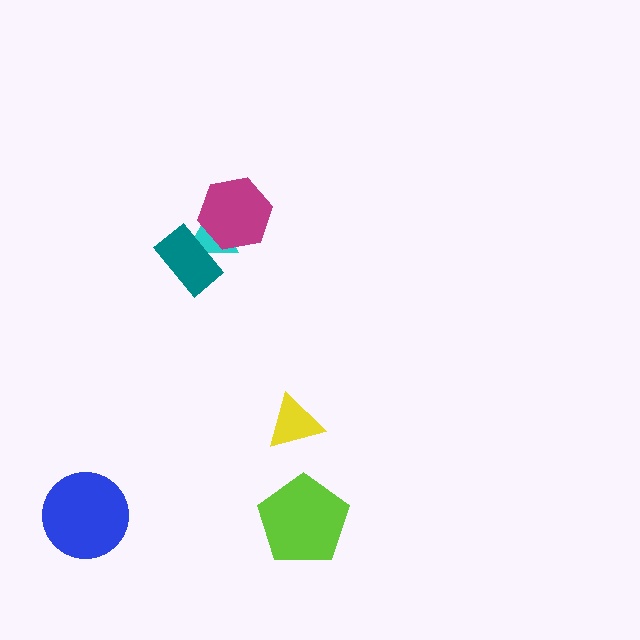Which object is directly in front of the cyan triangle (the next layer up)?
The teal rectangle is directly in front of the cyan triangle.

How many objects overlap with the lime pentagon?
0 objects overlap with the lime pentagon.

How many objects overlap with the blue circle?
0 objects overlap with the blue circle.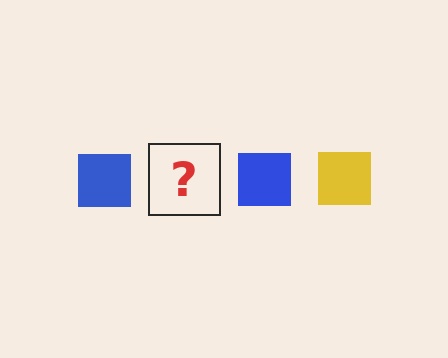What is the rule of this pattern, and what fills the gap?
The rule is that the pattern cycles through blue, yellow squares. The gap should be filled with a yellow square.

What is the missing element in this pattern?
The missing element is a yellow square.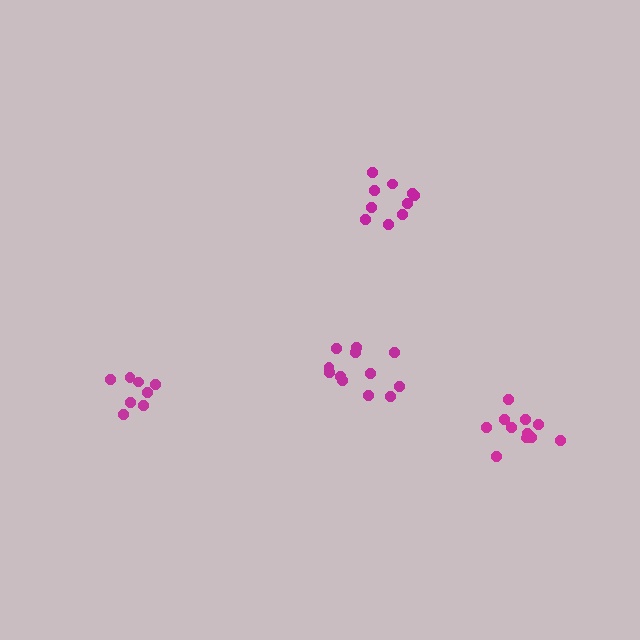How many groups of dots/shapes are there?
There are 4 groups.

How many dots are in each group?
Group 1: 11 dots, Group 2: 10 dots, Group 3: 12 dots, Group 4: 8 dots (41 total).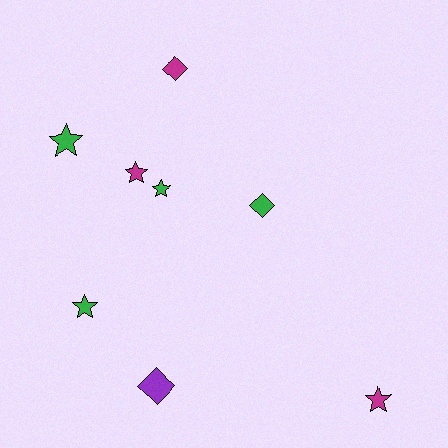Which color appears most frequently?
Green, with 4 objects.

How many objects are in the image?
There are 8 objects.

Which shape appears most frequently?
Star, with 5 objects.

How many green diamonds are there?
There is 1 green diamond.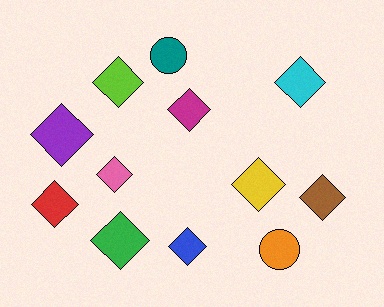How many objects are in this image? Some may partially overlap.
There are 12 objects.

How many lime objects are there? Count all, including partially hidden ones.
There is 1 lime object.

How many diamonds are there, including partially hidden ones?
There are 10 diamonds.